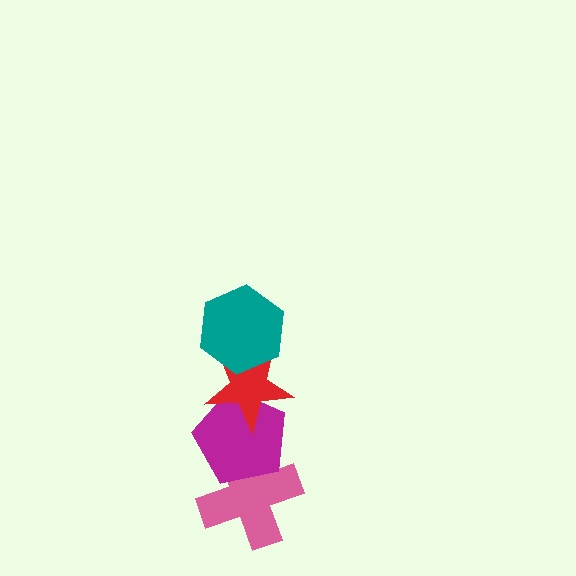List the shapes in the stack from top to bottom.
From top to bottom: the teal hexagon, the red star, the magenta pentagon, the pink cross.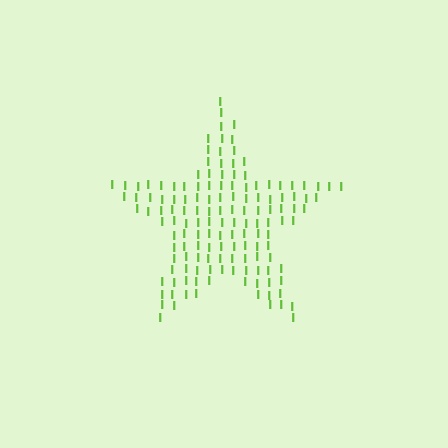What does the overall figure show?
The overall figure shows a star.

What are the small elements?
The small elements are letter I's.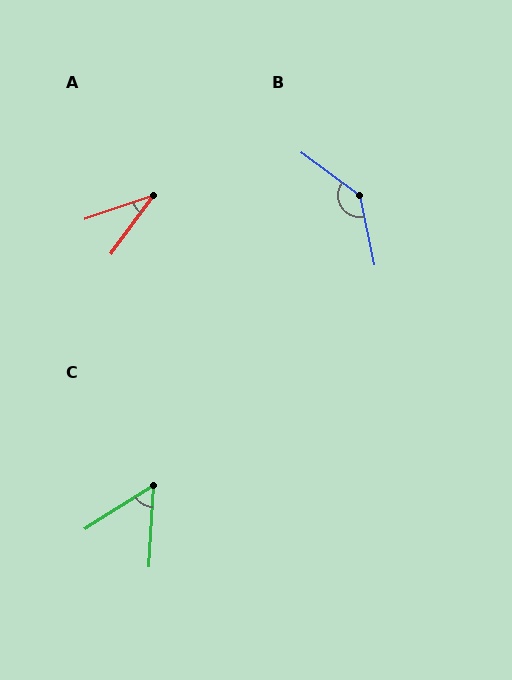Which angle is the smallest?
A, at approximately 35 degrees.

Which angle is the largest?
B, at approximately 138 degrees.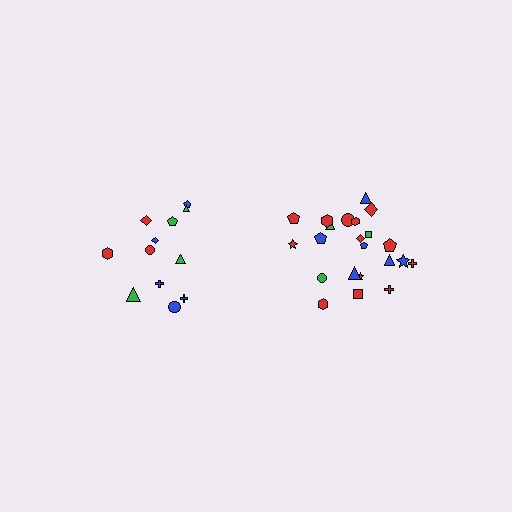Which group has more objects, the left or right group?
The right group.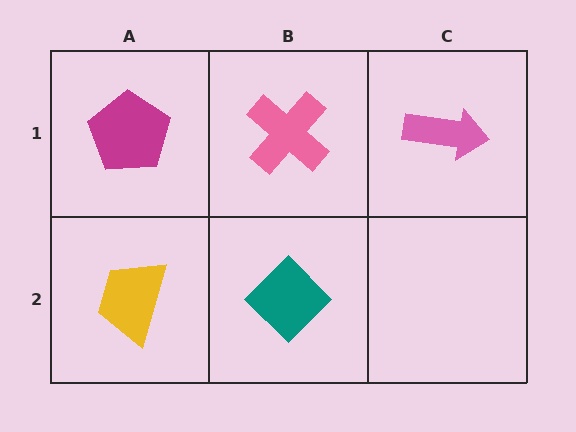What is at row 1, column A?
A magenta pentagon.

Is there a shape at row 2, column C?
No, that cell is empty.